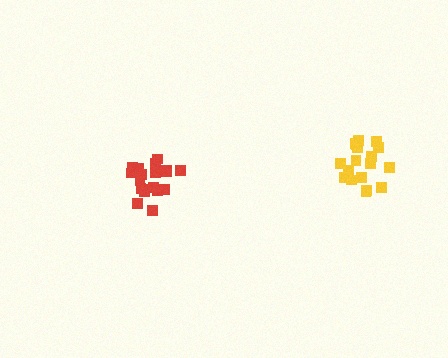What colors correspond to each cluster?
The clusters are colored: yellow, red.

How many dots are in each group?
Group 1: 18 dots, Group 2: 19 dots (37 total).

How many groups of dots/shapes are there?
There are 2 groups.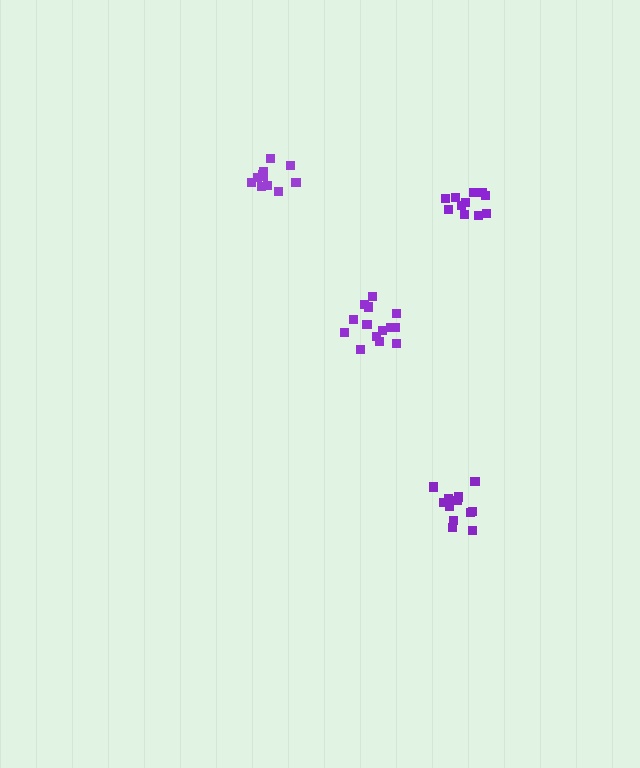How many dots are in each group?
Group 1: 12 dots, Group 2: 12 dots, Group 3: 15 dots, Group 4: 12 dots (51 total).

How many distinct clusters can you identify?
There are 4 distinct clusters.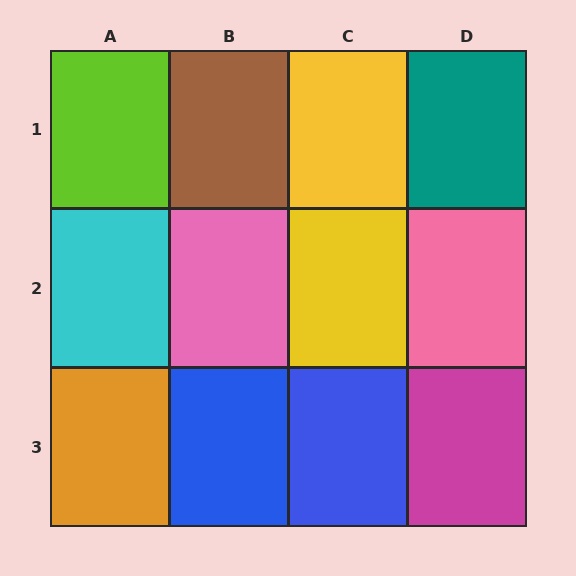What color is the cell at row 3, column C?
Blue.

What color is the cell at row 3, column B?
Blue.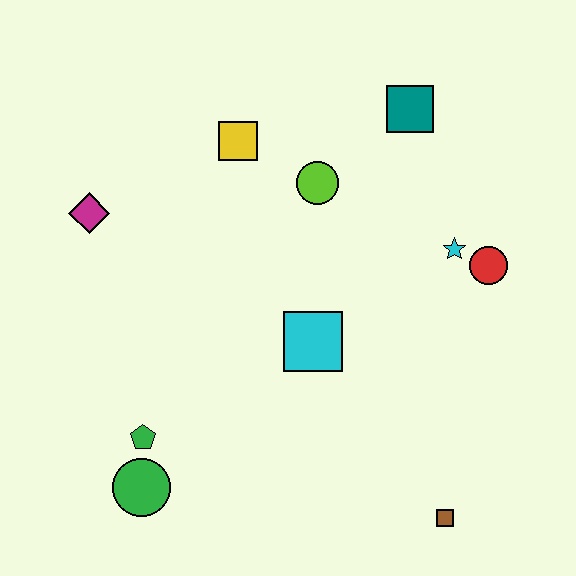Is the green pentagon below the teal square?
Yes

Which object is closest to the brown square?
The cyan square is closest to the brown square.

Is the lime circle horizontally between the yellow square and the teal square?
Yes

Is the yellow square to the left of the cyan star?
Yes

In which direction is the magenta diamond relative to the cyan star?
The magenta diamond is to the left of the cyan star.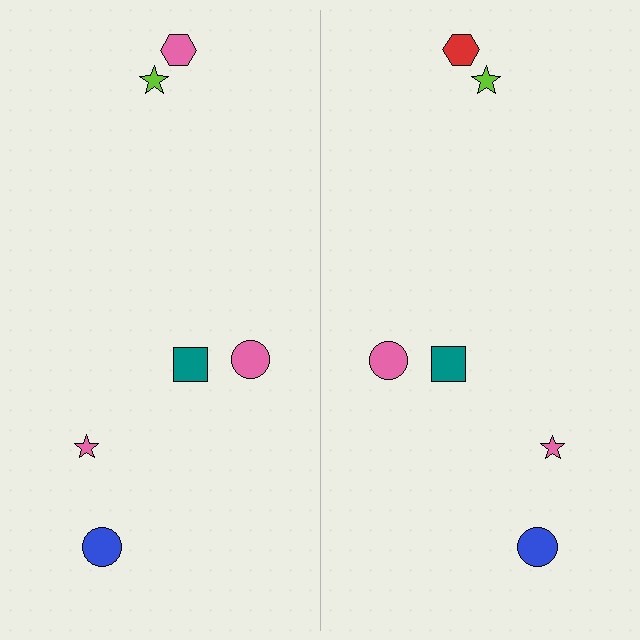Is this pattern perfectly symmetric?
No, the pattern is not perfectly symmetric. The red hexagon on the right side breaks the symmetry — its mirror counterpart is pink.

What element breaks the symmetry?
The red hexagon on the right side breaks the symmetry — its mirror counterpart is pink.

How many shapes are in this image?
There are 12 shapes in this image.